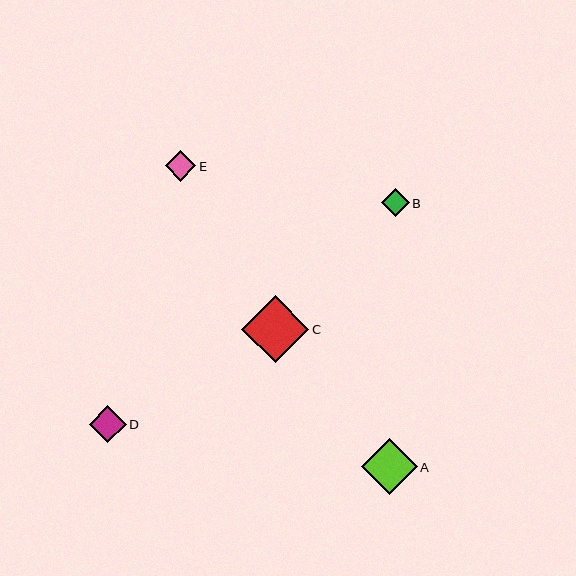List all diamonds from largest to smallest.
From largest to smallest: C, A, D, E, B.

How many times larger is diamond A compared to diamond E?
Diamond A is approximately 1.8 times the size of diamond E.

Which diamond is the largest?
Diamond C is the largest with a size of approximately 67 pixels.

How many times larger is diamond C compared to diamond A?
Diamond C is approximately 1.2 times the size of diamond A.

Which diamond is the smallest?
Diamond B is the smallest with a size of approximately 28 pixels.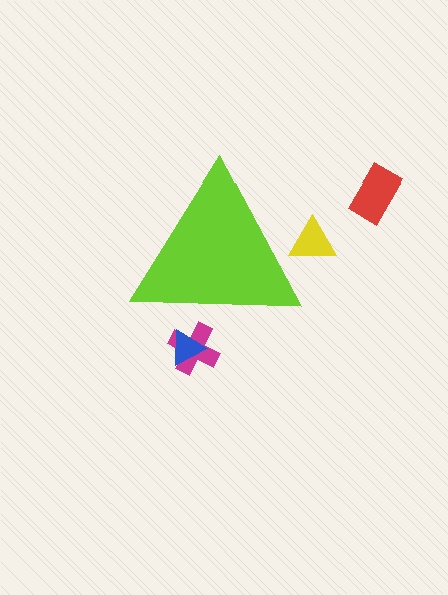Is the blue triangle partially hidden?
Yes, the blue triangle is partially hidden behind the lime triangle.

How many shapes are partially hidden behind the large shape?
3 shapes are partially hidden.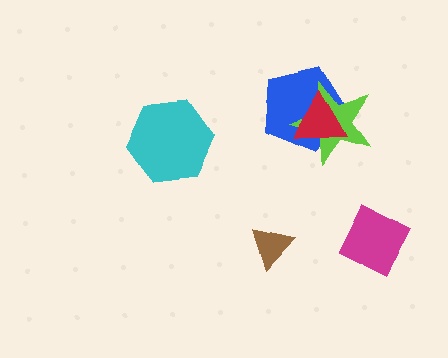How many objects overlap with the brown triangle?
0 objects overlap with the brown triangle.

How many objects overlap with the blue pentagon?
2 objects overlap with the blue pentagon.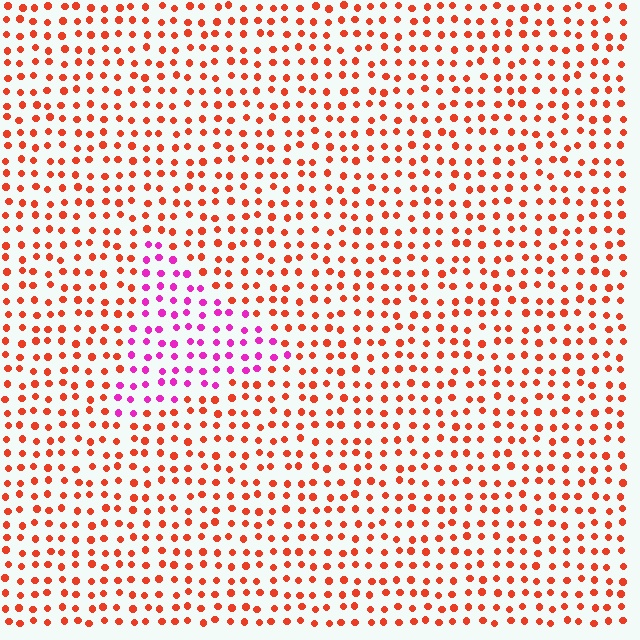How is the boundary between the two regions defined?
The boundary is defined purely by a slight shift in hue (about 57 degrees). Spacing, size, and orientation are identical on both sides.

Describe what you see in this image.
The image is filled with small red elements in a uniform arrangement. A triangle-shaped region is visible where the elements are tinted to a slightly different hue, forming a subtle color boundary.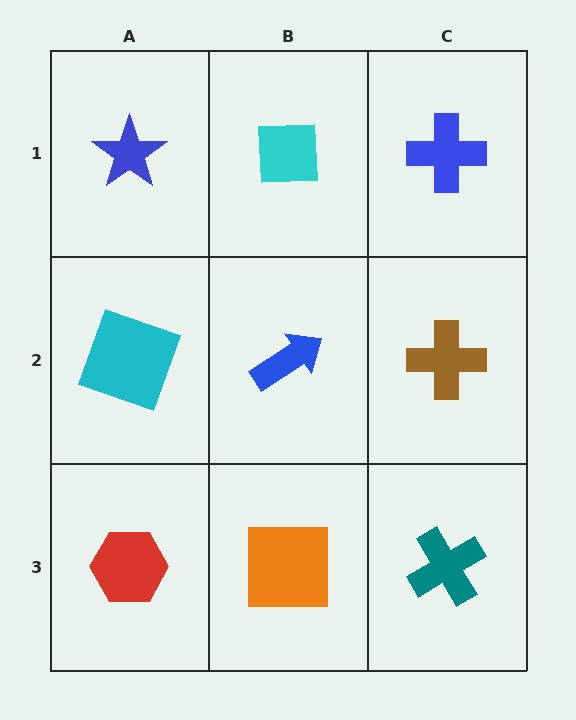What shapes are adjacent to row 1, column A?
A cyan square (row 2, column A), a cyan square (row 1, column B).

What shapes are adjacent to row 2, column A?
A blue star (row 1, column A), a red hexagon (row 3, column A), a blue arrow (row 2, column B).